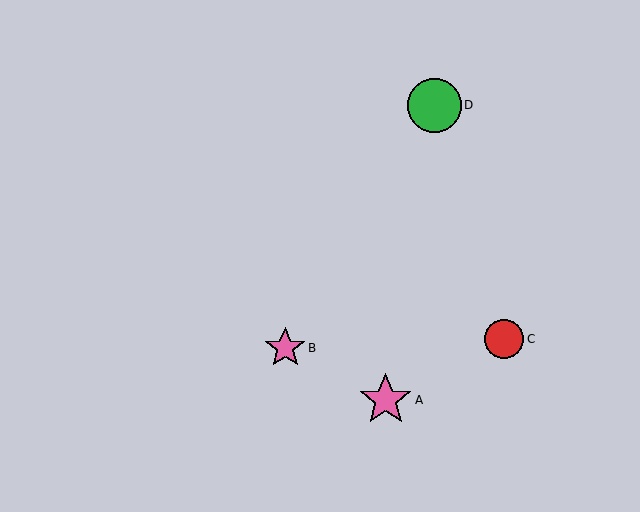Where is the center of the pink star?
The center of the pink star is at (386, 400).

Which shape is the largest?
The green circle (labeled D) is the largest.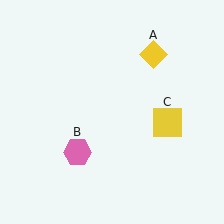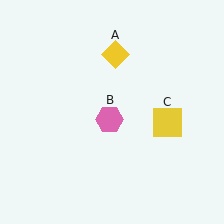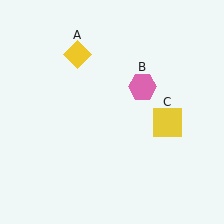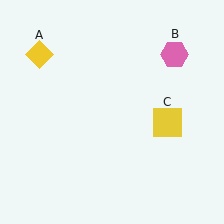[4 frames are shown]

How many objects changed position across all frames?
2 objects changed position: yellow diamond (object A), pink hexagon (object B).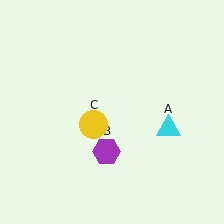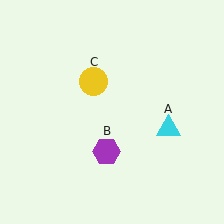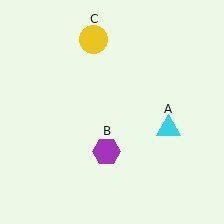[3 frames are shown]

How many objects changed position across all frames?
1 object changed position: yellow circle (object C).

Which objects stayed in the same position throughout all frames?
Cyan triangle (object A) and purple hexagon (object B) remained stationary.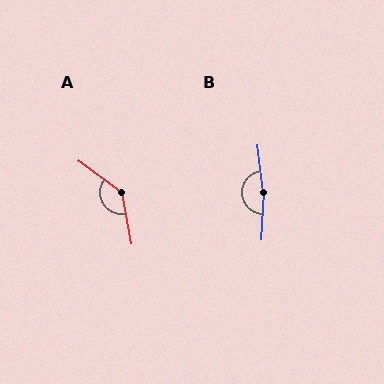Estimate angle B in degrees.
Approximately 170 degrees.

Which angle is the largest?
B, at approximately 170 degrees.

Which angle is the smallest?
A, at approximately 137 degrees.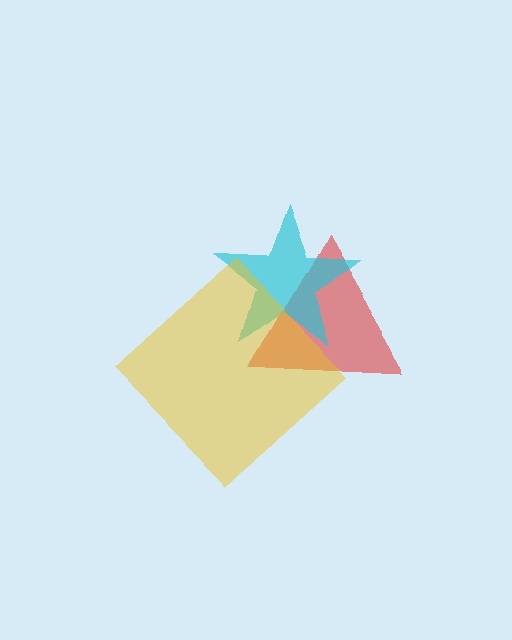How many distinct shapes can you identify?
There are 3 distinct shapes: a red triangle, a cyan star, a yellow diamond.